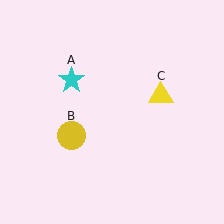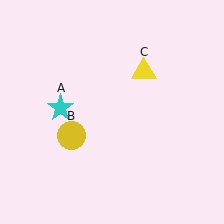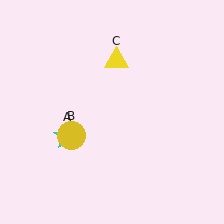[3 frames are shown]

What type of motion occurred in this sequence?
The cyan star (object A), yellow triangle (object C) rotated counterclockwise around the center of the scene.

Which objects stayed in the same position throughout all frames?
Yellow circle (object B) remained stationary.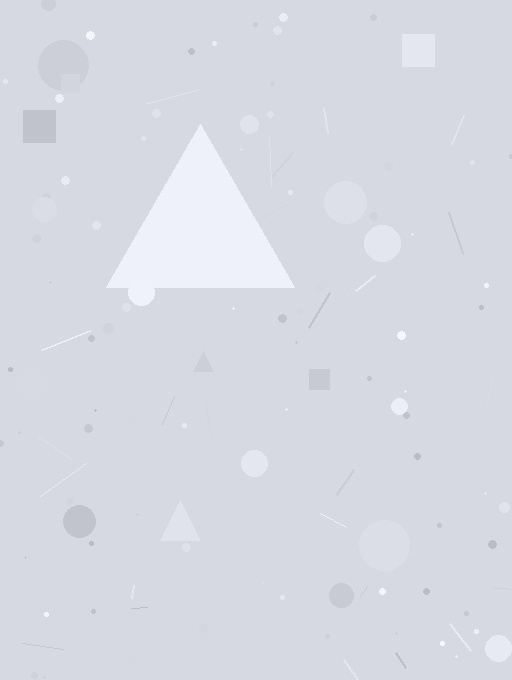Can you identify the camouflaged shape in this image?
The camouflaged shape is a triangle.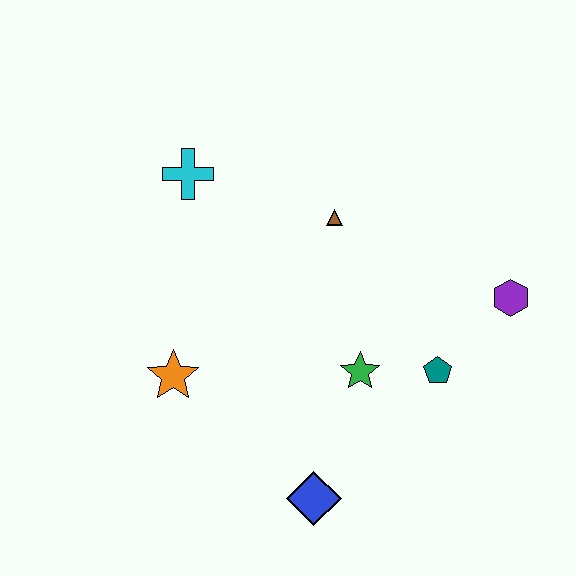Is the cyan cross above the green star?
Yes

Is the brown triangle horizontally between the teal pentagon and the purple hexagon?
No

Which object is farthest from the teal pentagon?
The cyan cross is farthest from the teal pentagon.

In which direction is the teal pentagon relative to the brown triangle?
The teal pentagon is below the brown triangle.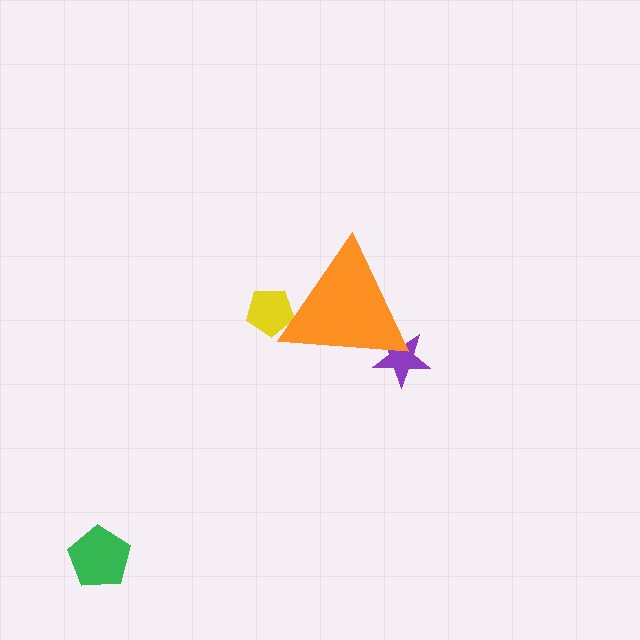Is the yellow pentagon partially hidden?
Yes, the yellow pentagon is partially hidden behind the orange triangle.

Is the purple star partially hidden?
Yes, the purple star is partially hidden behind the orange triangle.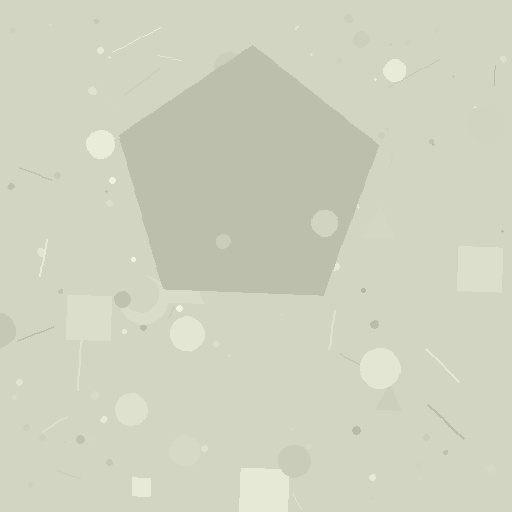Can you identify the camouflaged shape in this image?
The camouflaged shape is a pentagon.